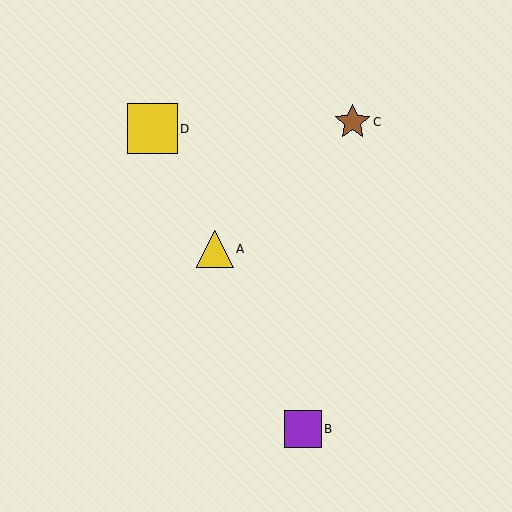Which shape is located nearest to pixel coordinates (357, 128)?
The brown star (labeled C) at (353, 122) is nearest to that location.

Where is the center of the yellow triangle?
The center of the yellow triangle is at (215, 249).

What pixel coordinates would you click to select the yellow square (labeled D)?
Click at (152, 129) to select the yellow square D.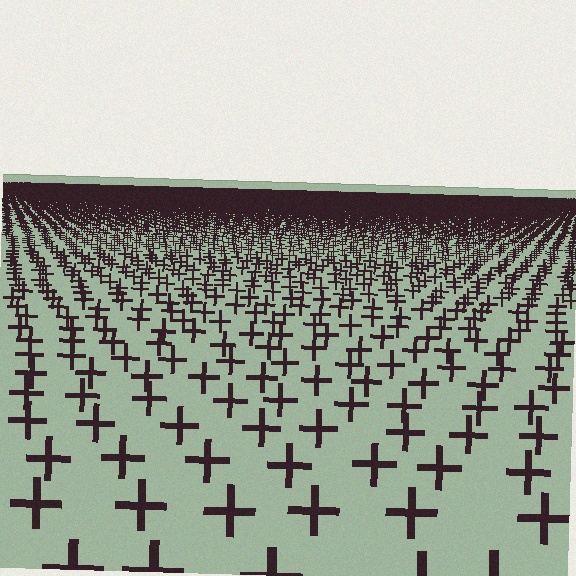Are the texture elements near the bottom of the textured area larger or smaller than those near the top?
Larger. Near the bottom, elements are closer to the viewer and appear at a bigger on-screen size.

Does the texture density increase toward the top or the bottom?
Density increases toward the top.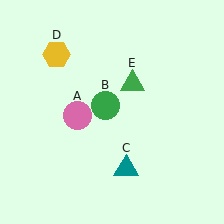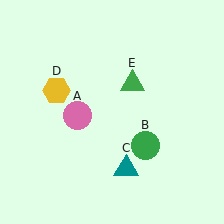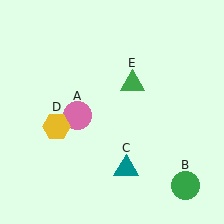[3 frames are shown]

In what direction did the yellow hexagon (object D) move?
The yellow hexagon (object D) moved down.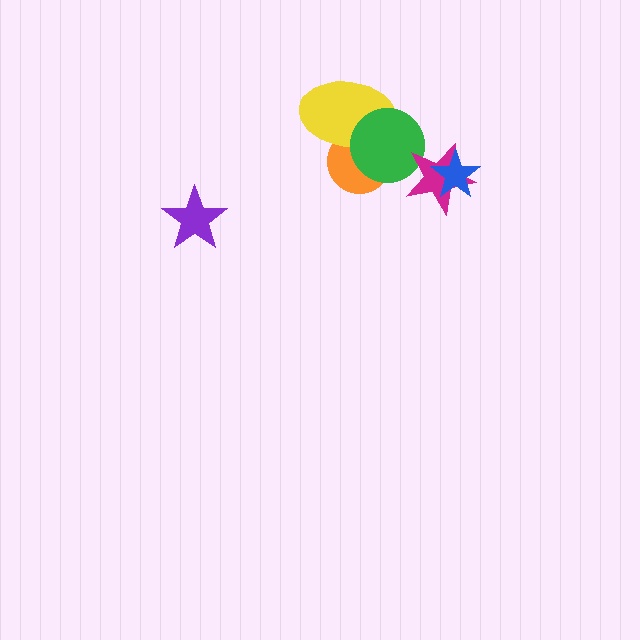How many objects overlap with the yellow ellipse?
2 objects overlap with the yellow ellipse.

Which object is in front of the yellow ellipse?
The green circle is in front of the yellow ellipse.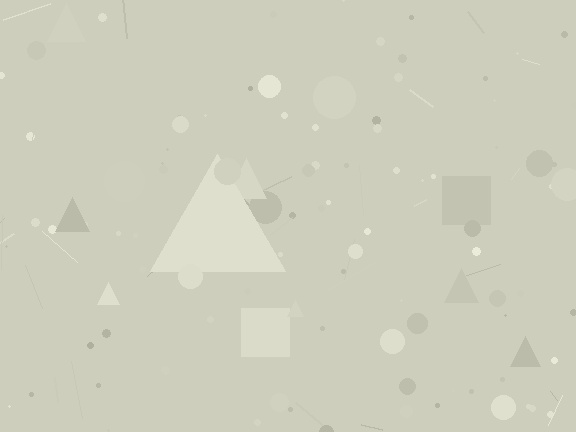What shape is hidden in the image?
A triangle is hidden in the image.